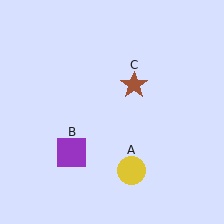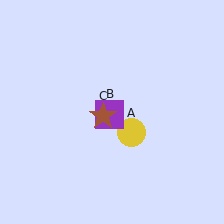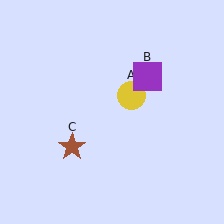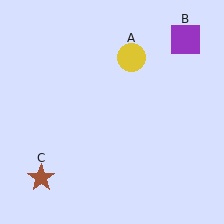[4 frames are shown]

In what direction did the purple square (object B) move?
The purple square (object B) moved up and to the right.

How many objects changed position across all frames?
3 objects changed position: yellow circle (object A), purple square (object B), brown star (object C).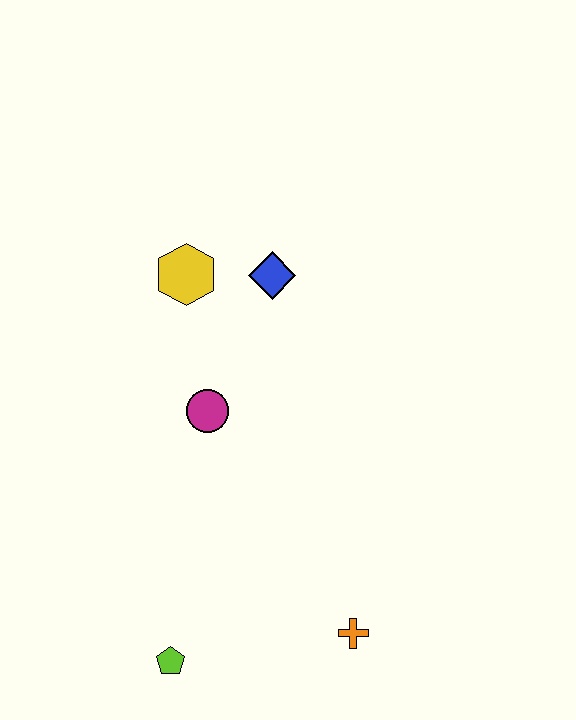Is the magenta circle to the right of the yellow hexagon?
Yes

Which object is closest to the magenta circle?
The yellow hexagon is closest to the magenta circle.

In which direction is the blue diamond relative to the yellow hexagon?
The blue diamond is to the right of the yellow hexagon.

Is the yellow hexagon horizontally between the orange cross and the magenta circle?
No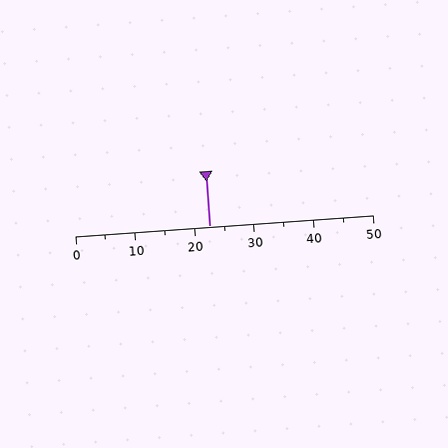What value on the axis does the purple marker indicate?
The marker indicates approximately 22.5.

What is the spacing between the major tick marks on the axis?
The major ticks are spaced 10 apart.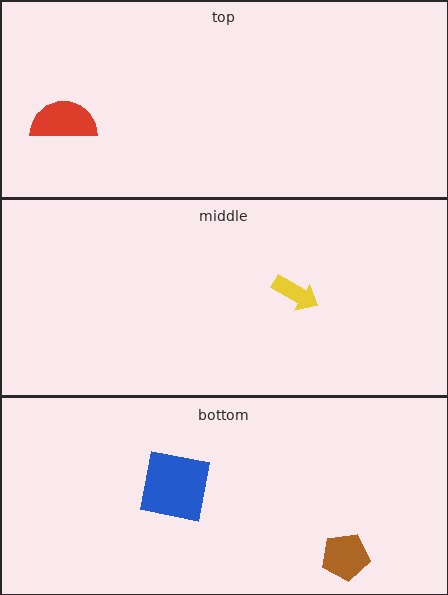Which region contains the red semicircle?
The top region.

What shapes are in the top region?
The red semicircle.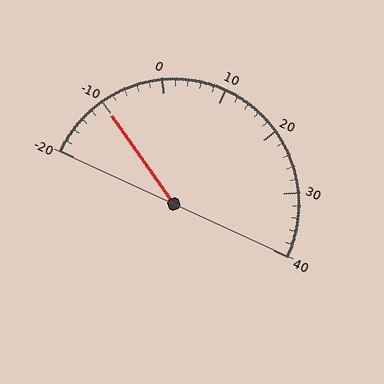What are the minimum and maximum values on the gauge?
The gauge ranges from -20 to 40.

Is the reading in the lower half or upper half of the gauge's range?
The reading is in the lower half of the range (-20 to 40).